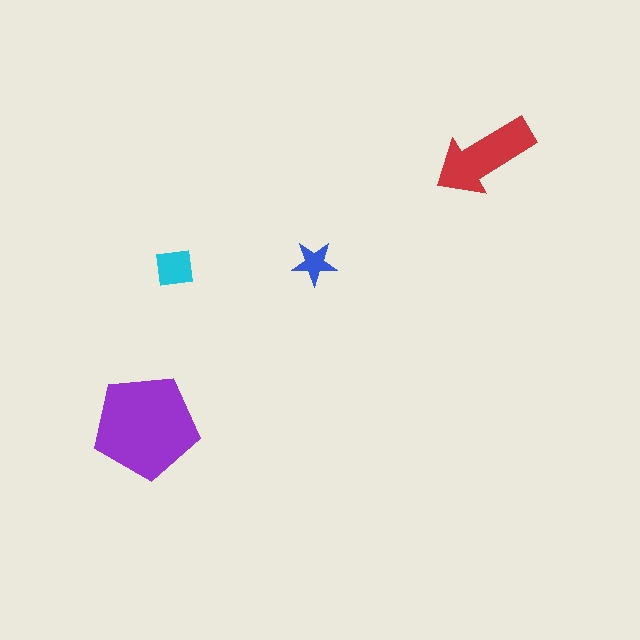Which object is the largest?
The purple pentagon.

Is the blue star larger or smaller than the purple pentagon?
Smaller.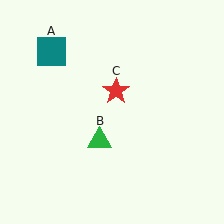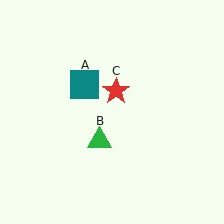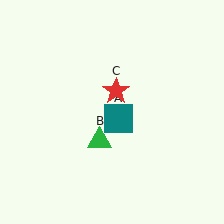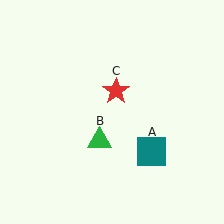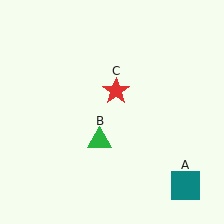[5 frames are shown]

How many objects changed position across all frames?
1 object changed position: teal square (object A).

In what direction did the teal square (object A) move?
The teal square (object A) moved down and to the right.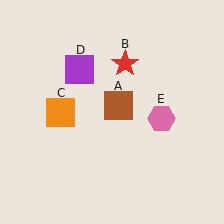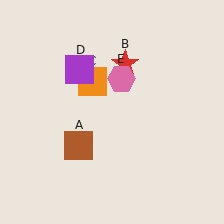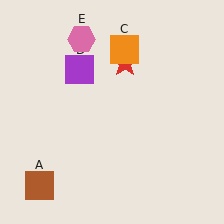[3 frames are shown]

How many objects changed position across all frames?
3 objects changed position: brown square (object A), orange square (object C), pink hexagon (object E).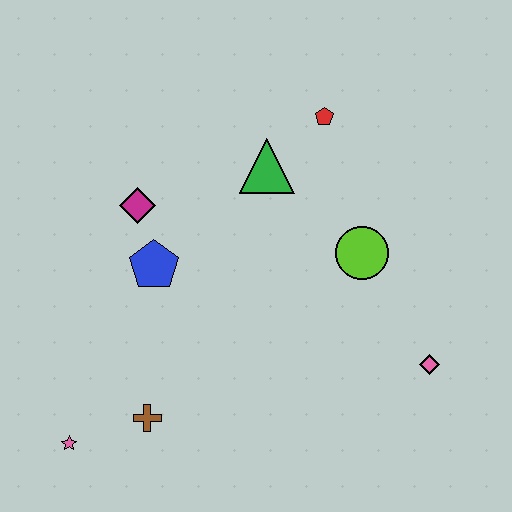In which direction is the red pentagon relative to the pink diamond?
The red pentagon is above the pink diamond.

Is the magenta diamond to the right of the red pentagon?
No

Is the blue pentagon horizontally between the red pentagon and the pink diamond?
No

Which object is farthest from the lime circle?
The pink star is farthest from the lime circle.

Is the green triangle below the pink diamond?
No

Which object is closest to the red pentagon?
The green triangle is closest to the red pentagon.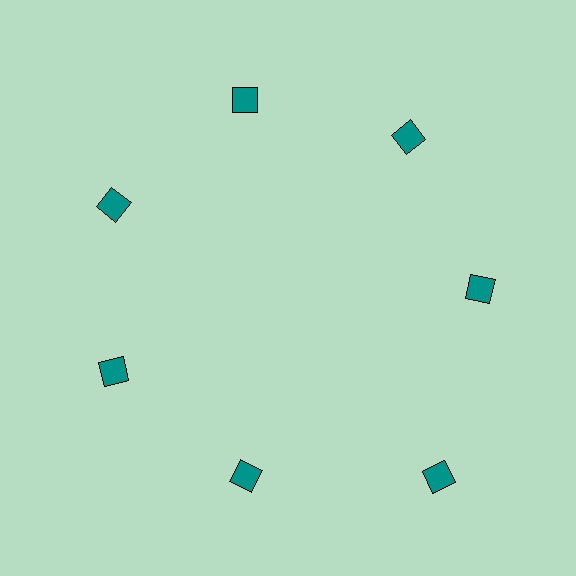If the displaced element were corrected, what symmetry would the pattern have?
It would have 7-fold rotational symmetry — the pattern would map onto itself every 51 degrees.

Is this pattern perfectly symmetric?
No. The 7 teal diamonds are arranged in a ring, but one element near the 5 o'clock position is pushed outward from the center, breaking the 7-fold rotational symmetry.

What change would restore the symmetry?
The symmetry would be restored by moving it inward, back onto the ring so that all 7 diamonds sit at equal angles and equal distance from the center.